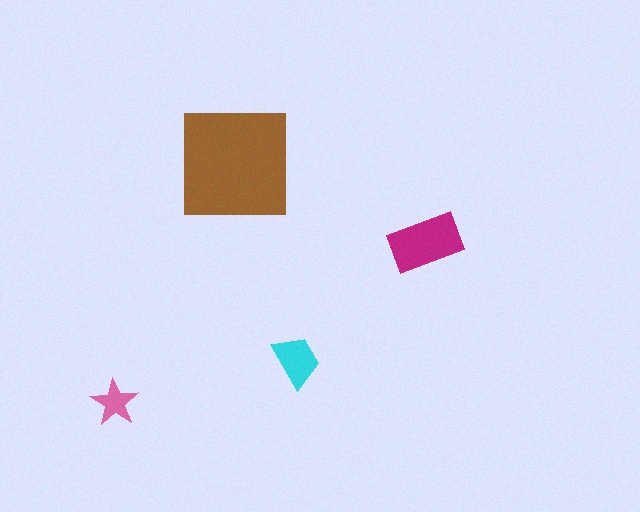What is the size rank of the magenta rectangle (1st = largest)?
2nd.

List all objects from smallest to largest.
The pink star, the cyan trapezoid, the magenta rectangle, the brown square.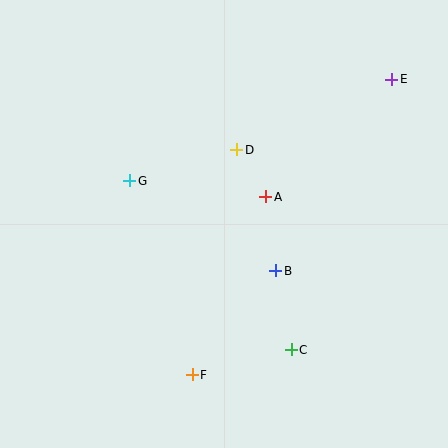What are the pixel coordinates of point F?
Point F is at (192, 375).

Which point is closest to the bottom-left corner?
Point F is closest to the bottom-left corner.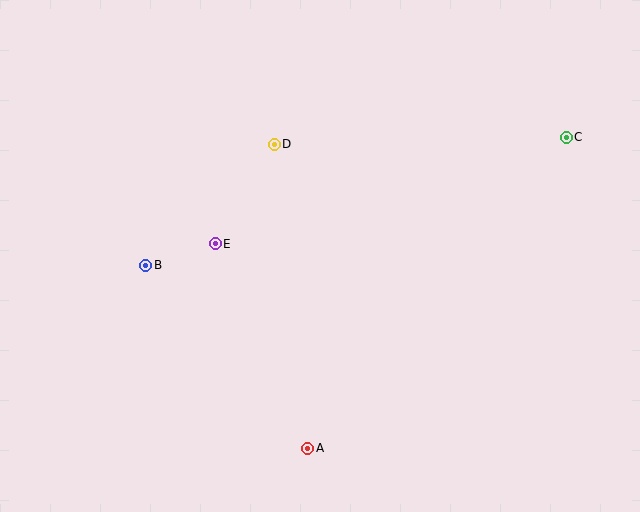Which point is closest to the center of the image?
Point E at (215, 244) is closest to the center.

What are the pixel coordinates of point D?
Point D is at (274, 144).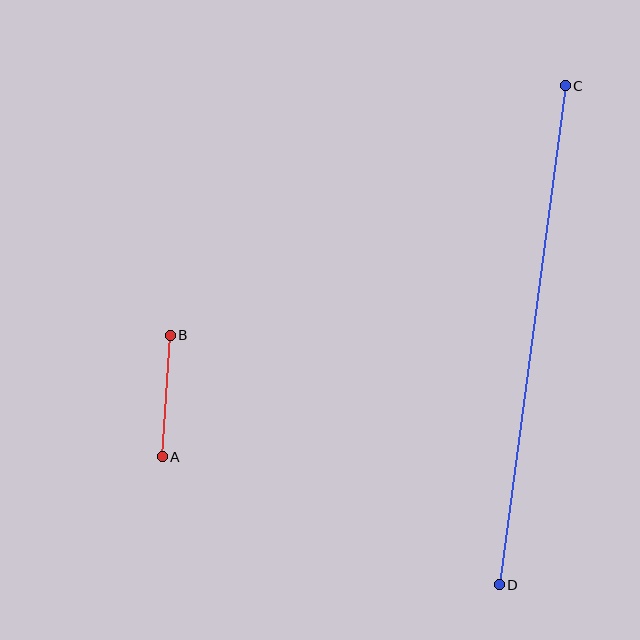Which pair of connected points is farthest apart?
Points C and D are farthest apart.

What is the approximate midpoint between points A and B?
The midpoint is at approximately (166, 396) pixels.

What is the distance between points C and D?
The distance is approximately 503 pixels.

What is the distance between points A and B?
The distance is approximately 121 pixels.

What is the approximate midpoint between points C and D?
The midpoint is at approximately (532, 335) pixels.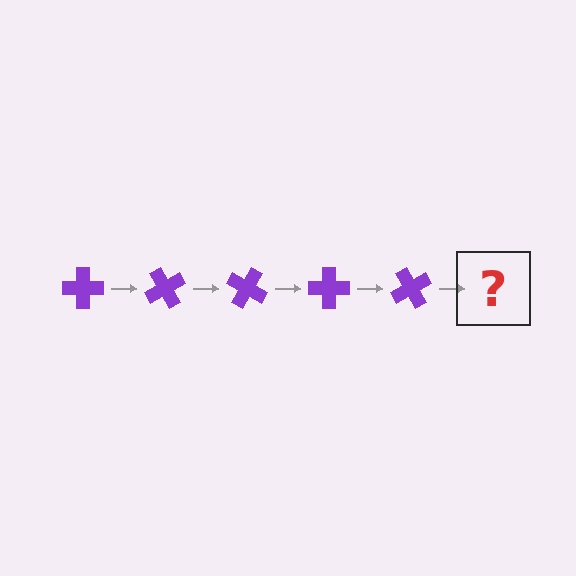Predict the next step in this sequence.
The next step is a purple cross rotated 300 degrees.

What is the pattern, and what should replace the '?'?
The pattern is that the cross rotates 60 degrees each step. The '?' should be a purple cross rotated 300 degrees.